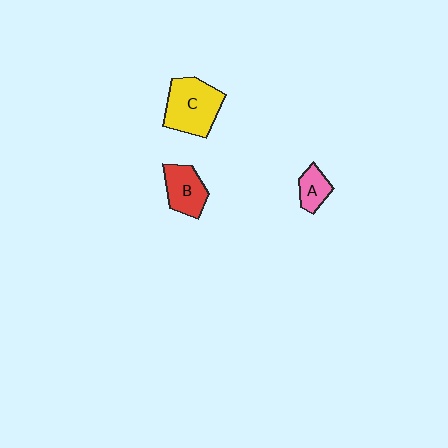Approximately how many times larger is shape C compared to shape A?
Approximately 2.4 times.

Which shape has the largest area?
Shape C (yellow).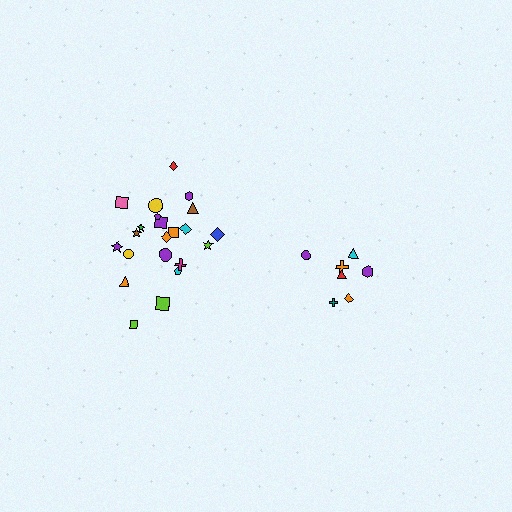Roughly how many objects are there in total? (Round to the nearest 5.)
Roughly 30 objects in total.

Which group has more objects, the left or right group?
The left group.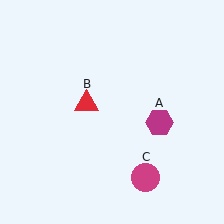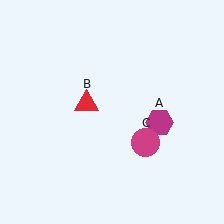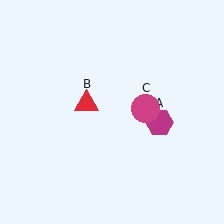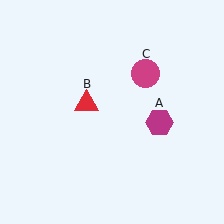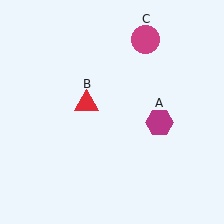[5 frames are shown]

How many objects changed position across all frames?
1 object changed position: magenta circle (object C).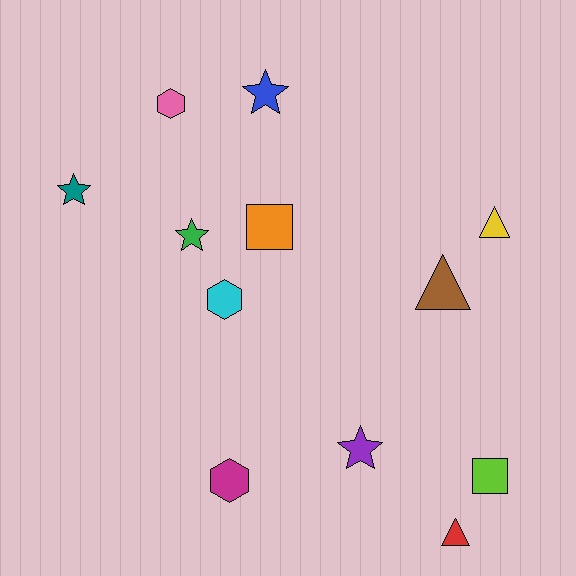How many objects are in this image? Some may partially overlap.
There are 12 objects.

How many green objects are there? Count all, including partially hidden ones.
There is 1 green object.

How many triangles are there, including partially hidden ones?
There are 3 triangles.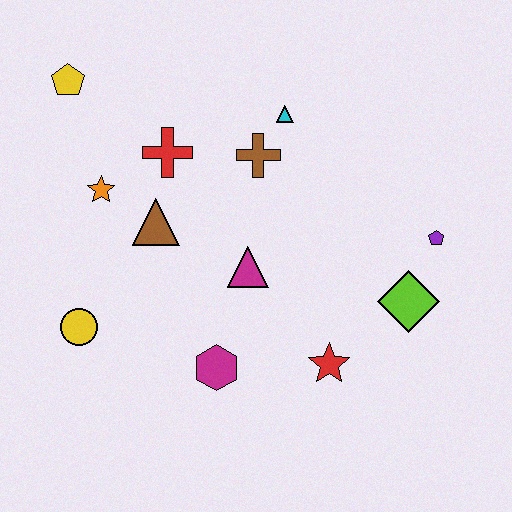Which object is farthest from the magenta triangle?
The yellow pentagon is farthest from the magenta triangle.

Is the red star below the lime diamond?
Yes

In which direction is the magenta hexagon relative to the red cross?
The magenta hexagon is below the red cross.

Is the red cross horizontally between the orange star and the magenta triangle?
Yes